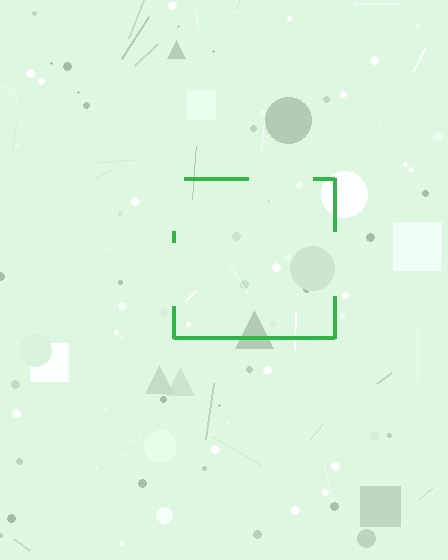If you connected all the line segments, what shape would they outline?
They would outline a square.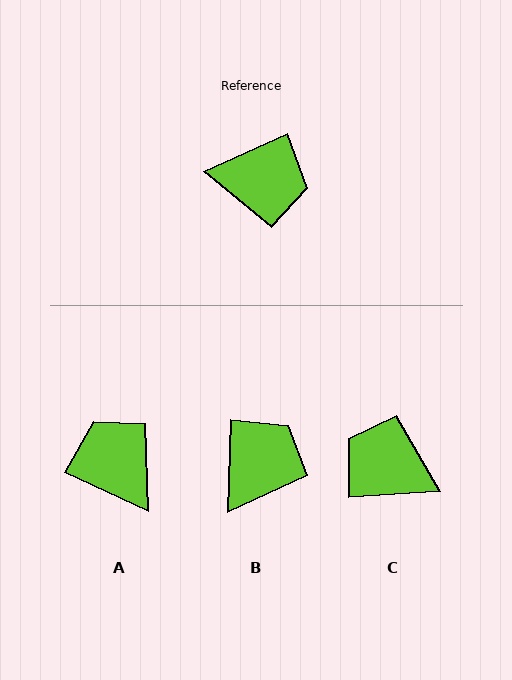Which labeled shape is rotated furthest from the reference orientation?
C, about 159 degrees away.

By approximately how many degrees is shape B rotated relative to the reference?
Approximately 64 degrees counter-clockwise.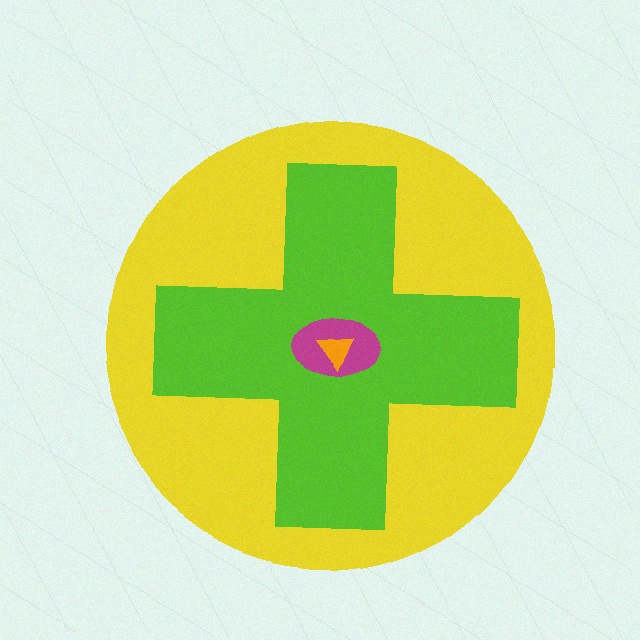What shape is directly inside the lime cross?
The magenta ellipse.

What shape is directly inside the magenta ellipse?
The orange triangle.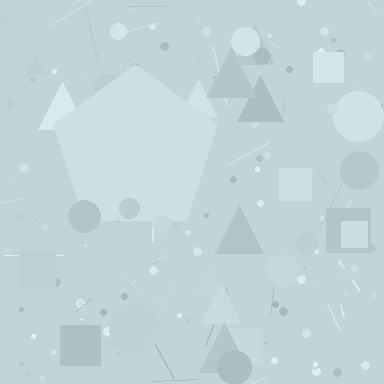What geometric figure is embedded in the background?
A pentagon is embedded in the background.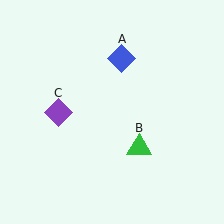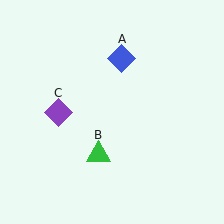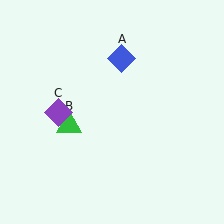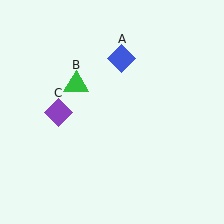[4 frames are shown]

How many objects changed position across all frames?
1 object changed position: green triangle (object B).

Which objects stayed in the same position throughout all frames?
Blue diamond (object A) and purple diamond (object C) remained stationary.